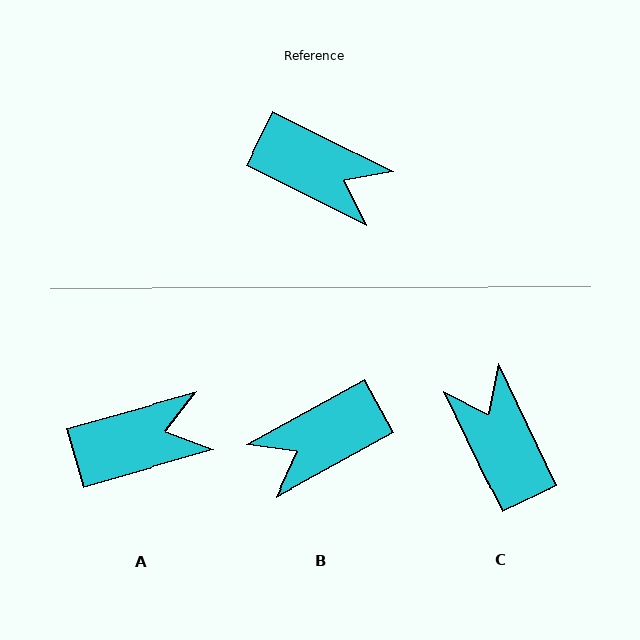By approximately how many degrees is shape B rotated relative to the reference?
Approximately 125 degrees clockwise.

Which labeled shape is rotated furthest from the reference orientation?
C, about 142 degrees away.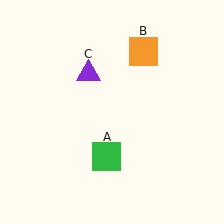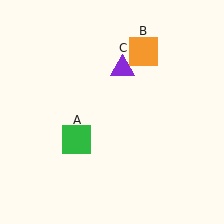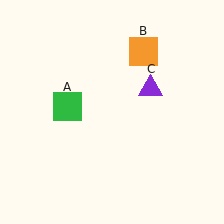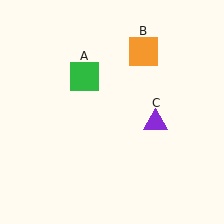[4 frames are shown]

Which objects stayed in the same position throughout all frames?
Orange square (object B) remained stationary.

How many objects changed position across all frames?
2 objects changed position: green square (object A), purple triangle (object C).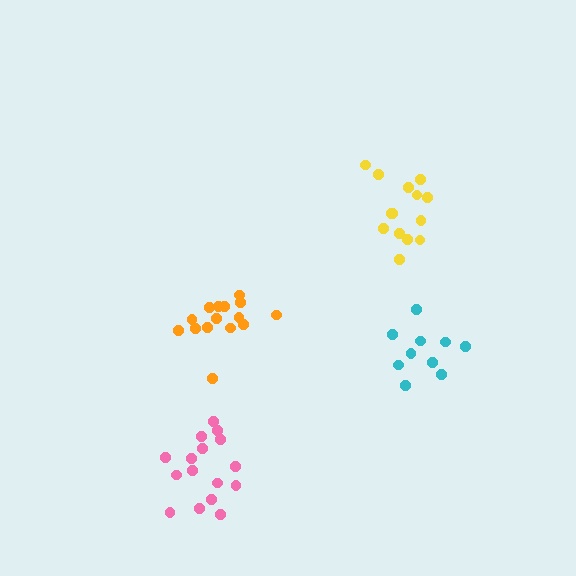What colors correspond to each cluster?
The clusters are colored: orange, pink, cyan, yellow.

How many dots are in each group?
Group 1: 15 dots, Group 2: 16 dots, Group 3: 10 dots, Group 4: 14 dots (55 total).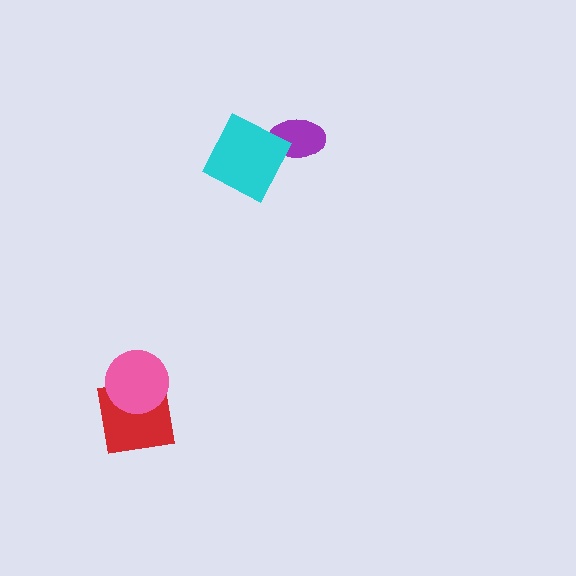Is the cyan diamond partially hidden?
No, no other shape covers it.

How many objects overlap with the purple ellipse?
1 object overlaps with the purple ellipse.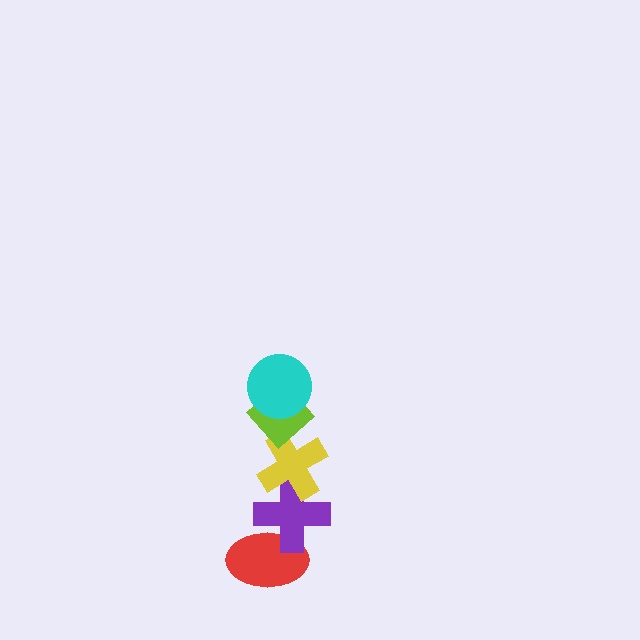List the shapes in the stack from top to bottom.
From top to bottom: the cyan circle, the lime diamond, the yellow cross, the purple cross, the red ellipse.